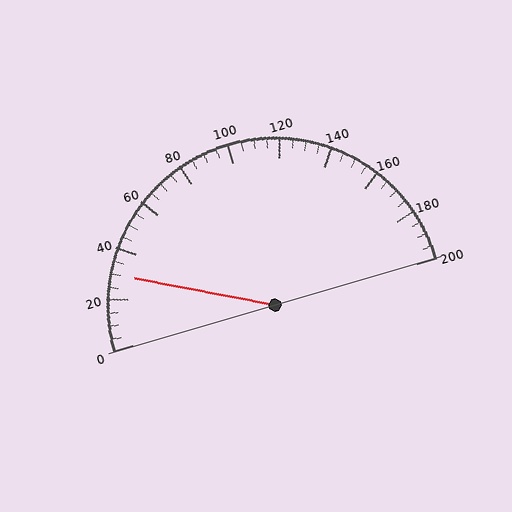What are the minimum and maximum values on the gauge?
The gauge ranges from 0 to 200.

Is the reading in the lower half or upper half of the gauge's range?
The reading is in the lower half of the range (0 to 200).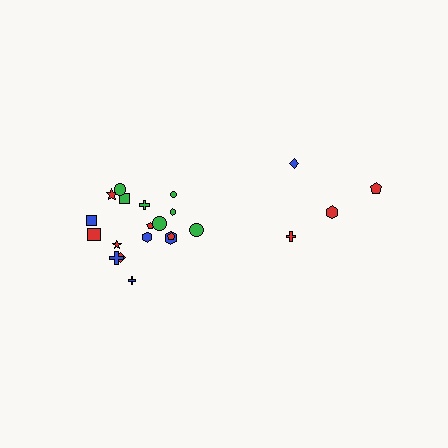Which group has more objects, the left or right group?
The left group.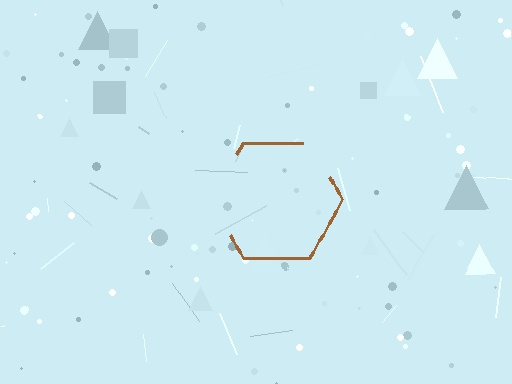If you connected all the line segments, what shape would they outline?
They would outline a hexagon.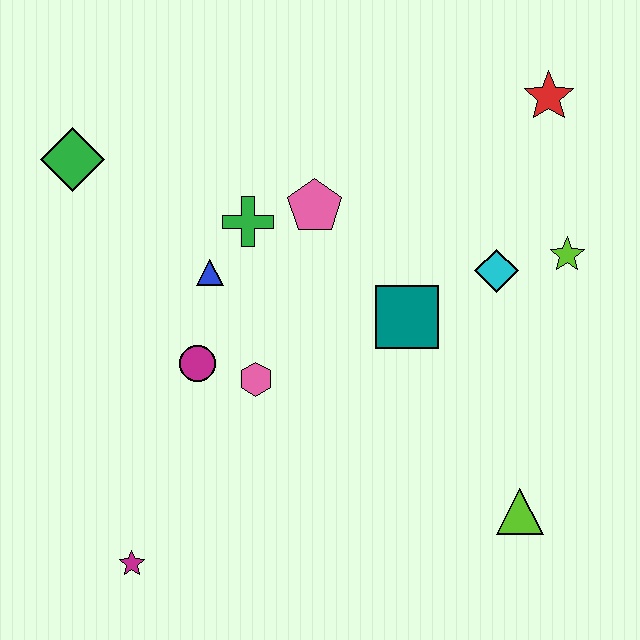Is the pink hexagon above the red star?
No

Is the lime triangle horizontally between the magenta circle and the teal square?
No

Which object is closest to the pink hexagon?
The magenta circle is closest to the pink hexagon.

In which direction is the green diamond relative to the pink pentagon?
The green diamond is to the left of the pink pentagon.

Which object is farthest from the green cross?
The lime triangle is farthest from the green cross.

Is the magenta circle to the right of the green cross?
No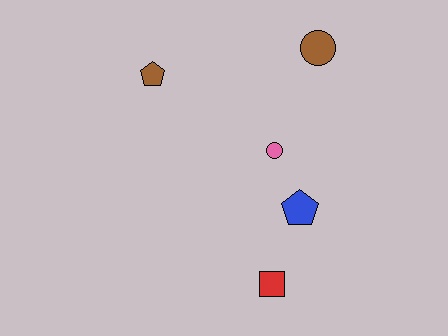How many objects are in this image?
There are 5 objects.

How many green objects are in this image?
There are no green objects.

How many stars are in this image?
There are no stars.